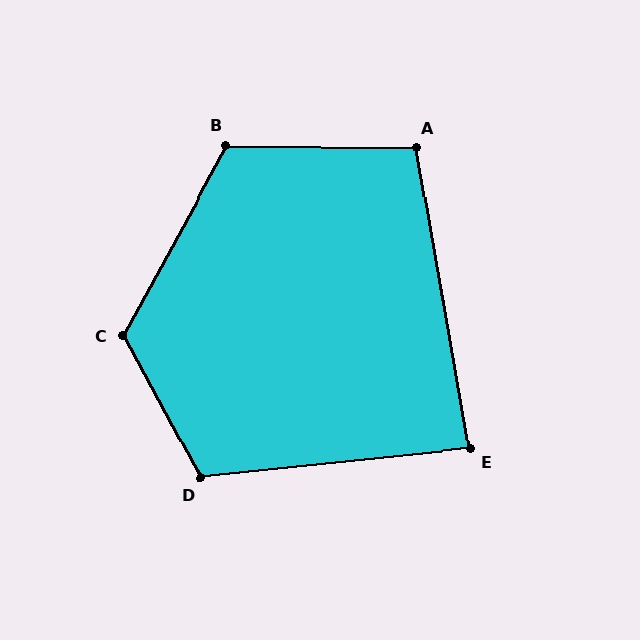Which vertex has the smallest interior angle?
E, at approximately 86 degrees.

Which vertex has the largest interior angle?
C, at approximately 123 degrees.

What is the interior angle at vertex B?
Approximately 118 degrees (obtuse).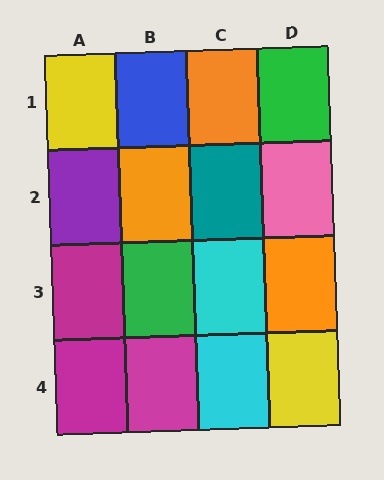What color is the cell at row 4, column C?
Cyan.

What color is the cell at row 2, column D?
Pink.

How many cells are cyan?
2 cells are cyan.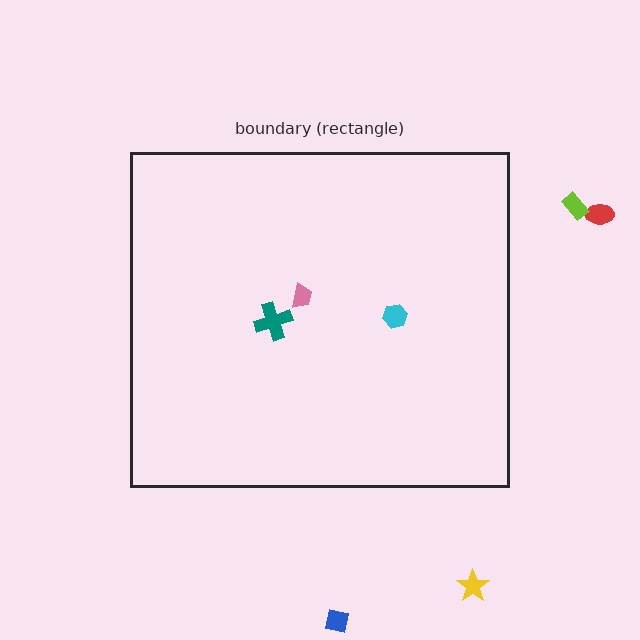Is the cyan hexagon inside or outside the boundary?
Inside.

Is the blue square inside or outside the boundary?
Outside.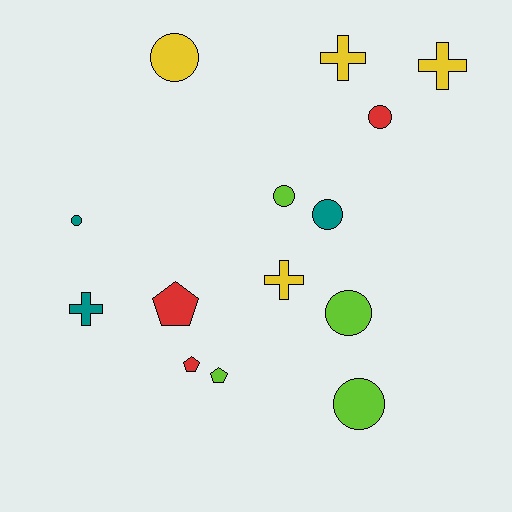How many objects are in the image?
There are 14 objects.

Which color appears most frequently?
Lime, with 4 objects.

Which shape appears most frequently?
Circle, with 7 objects.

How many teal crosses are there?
There is 1 teal cross.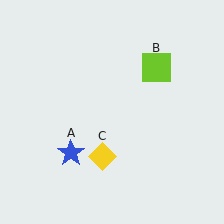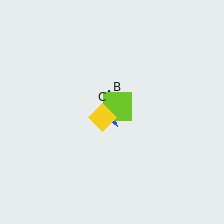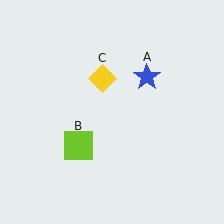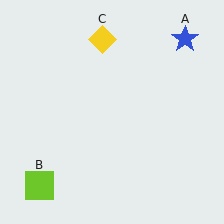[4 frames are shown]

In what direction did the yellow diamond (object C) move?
The yellow diamond (object C) moved up.